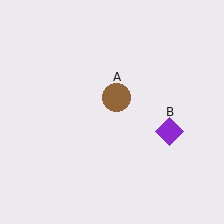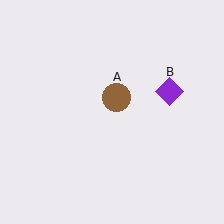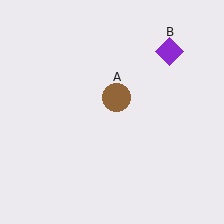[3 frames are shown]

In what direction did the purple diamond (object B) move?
The purple diamond (object B) moved up.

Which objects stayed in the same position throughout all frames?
Brown circle (object A) remained stationary.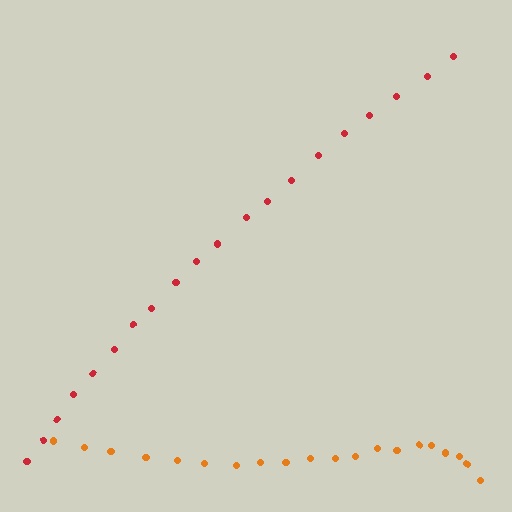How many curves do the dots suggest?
There are 2 distinct paths.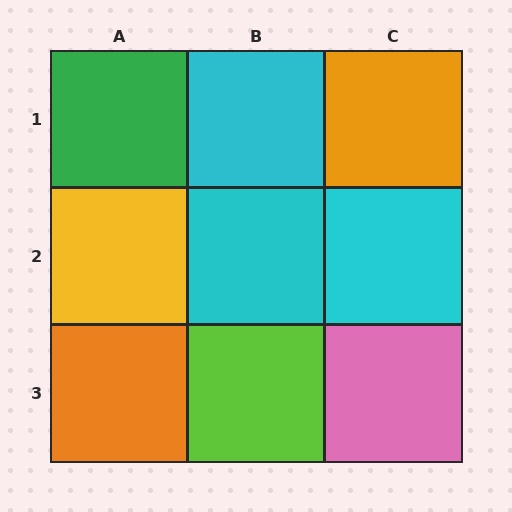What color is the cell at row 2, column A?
Yellow.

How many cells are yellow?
1 cell is yellow.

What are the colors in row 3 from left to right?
Orange, lime, pink.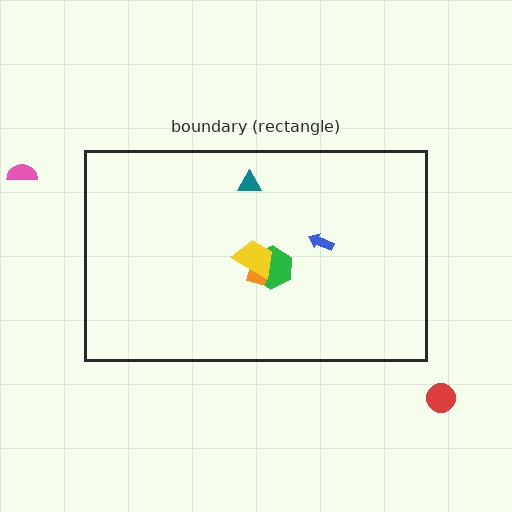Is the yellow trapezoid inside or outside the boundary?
Inside.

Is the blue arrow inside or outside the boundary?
Inside.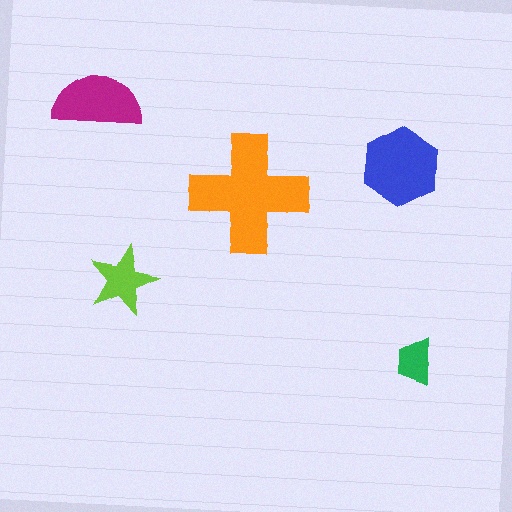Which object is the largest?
The orange cross.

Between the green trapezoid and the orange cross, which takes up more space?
The orange cross.